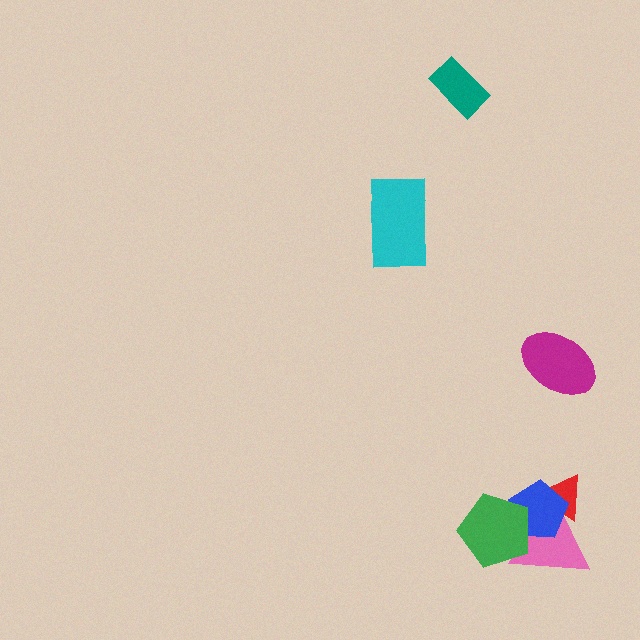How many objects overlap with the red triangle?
2 objects overlap with the red triangle.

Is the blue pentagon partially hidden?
Yes, it is partially covered by another shape.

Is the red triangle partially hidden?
Yes, it is partially covered by another shape.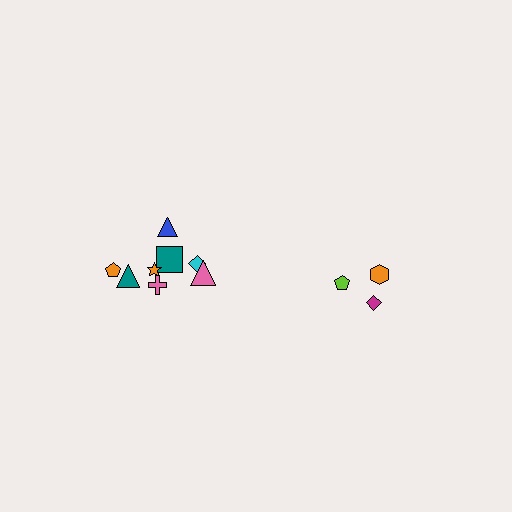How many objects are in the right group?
There are 3 objects.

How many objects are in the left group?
There are 8 objects.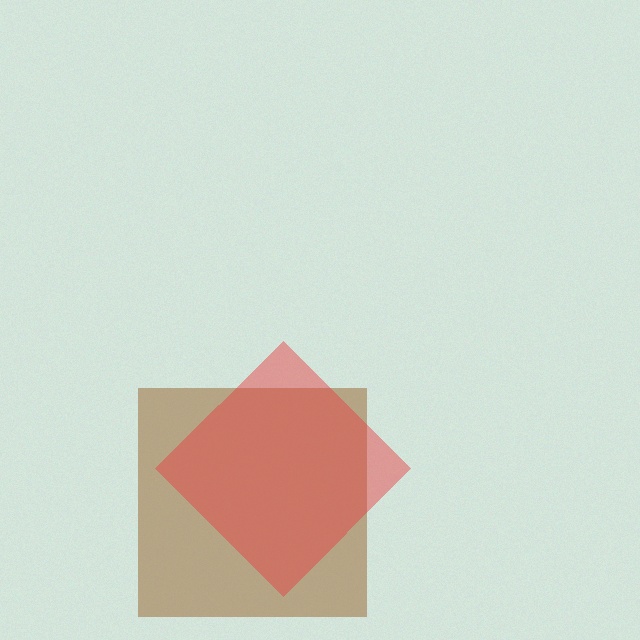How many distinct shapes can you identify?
There are 2 distinct shapes: a brown square, a red diamond.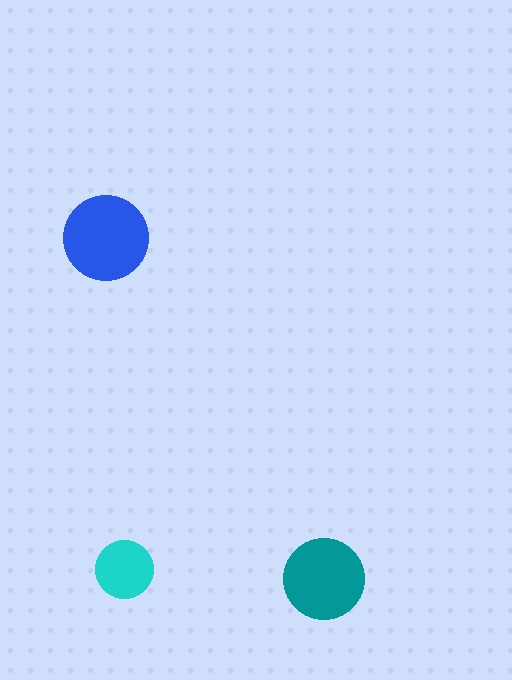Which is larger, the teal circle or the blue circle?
The blue one.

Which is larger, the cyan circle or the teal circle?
The teal one.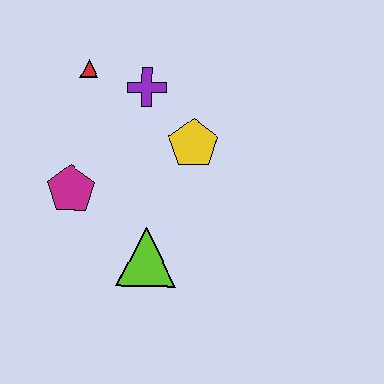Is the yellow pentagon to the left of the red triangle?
No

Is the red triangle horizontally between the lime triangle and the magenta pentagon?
Yes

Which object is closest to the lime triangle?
The magenta pentagon is closest to the lime triangle.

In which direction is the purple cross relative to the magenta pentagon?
The purple cross is above the magenta pentagon.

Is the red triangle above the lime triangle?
Yes